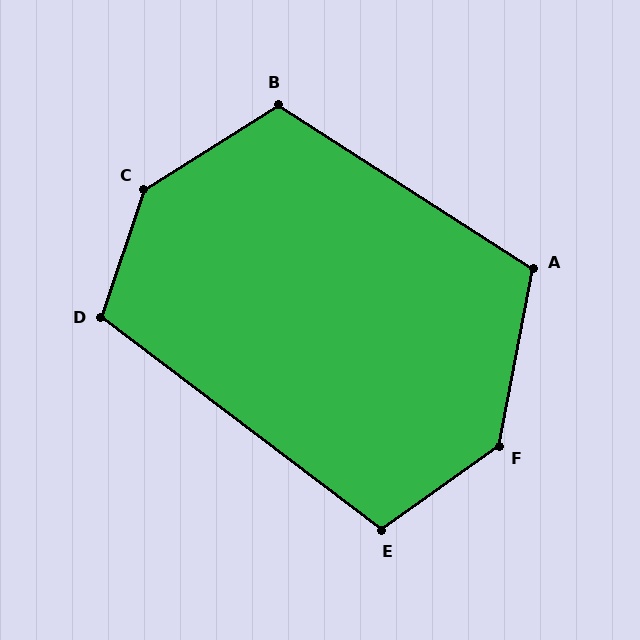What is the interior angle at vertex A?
Approximately 112 degrees (obtuse).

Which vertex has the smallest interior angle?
E, at approximately 107 degrees.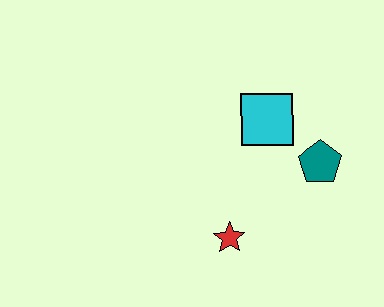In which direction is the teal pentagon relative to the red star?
The teal pentagon is to the right of the red star.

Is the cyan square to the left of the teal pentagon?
Yes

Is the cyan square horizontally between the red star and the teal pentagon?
Yes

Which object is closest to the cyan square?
The teal pentagon is closest to the cyan square.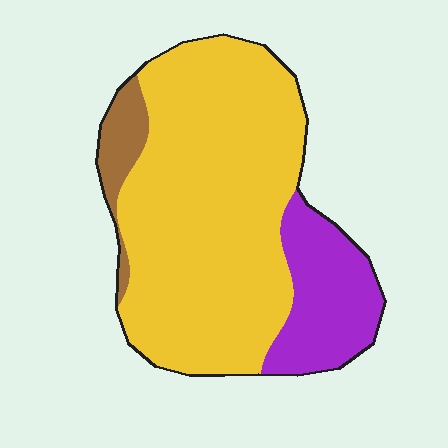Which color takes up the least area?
Brown, at roughly 5%.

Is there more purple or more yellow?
Yellow.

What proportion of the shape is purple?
Purple covers roughly 20% of the shape.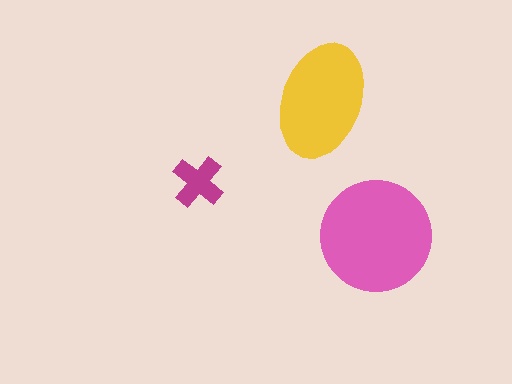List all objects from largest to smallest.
The pink circle, the yellow ellipse, the magenta cross.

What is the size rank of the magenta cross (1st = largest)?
3rd.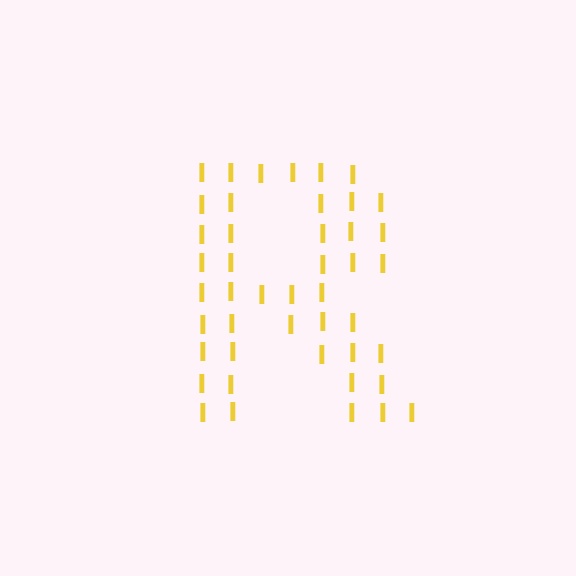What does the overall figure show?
The overall figure shows the letter R.